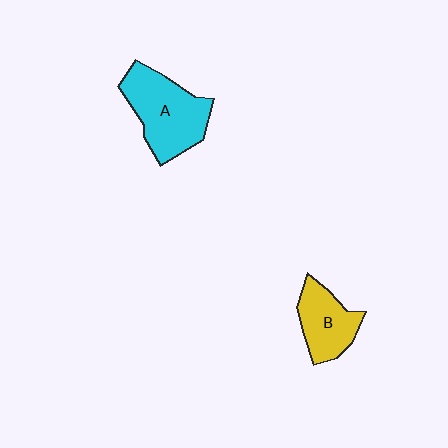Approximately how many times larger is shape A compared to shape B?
Approximately 1.5 times.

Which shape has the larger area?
Shape A (cyan).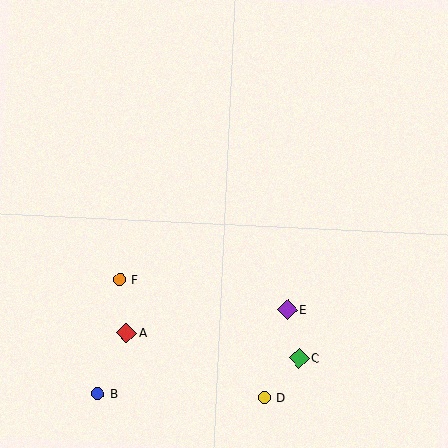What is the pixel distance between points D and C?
The distance between D and C is 53 pixels.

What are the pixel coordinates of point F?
Point F is at (120, 280).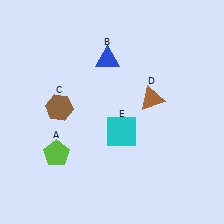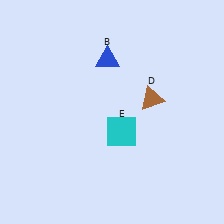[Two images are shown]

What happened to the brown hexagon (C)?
The brown hexagon (C) was removed in Image 2. It was in the top-left area of Image 1.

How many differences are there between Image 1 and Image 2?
There are 2 differences between the two images.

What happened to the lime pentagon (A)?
The lime pentagon (A) was removed in Image 2. It was in the bottom-left area of Image 1.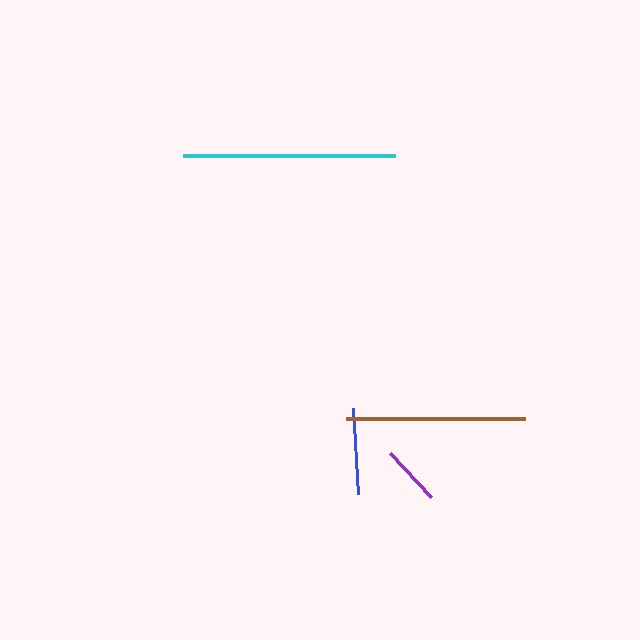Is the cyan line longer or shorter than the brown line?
The cyan line is longer than the brown line.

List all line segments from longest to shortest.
From longest to shortest: cyan, brown, blue, purple.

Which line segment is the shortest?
The purple line is the shortest at approximately 61 pixels.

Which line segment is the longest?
The cyan line is the longest at approximately 212 pixels.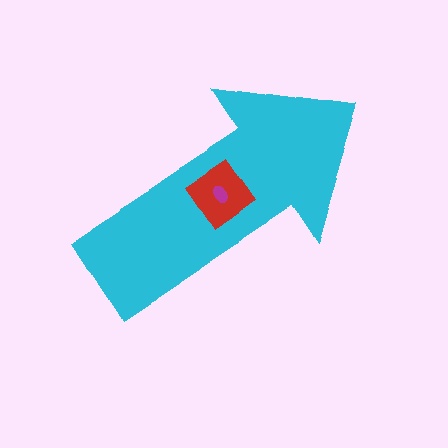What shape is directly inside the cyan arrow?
The red diamond.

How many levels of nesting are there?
3.